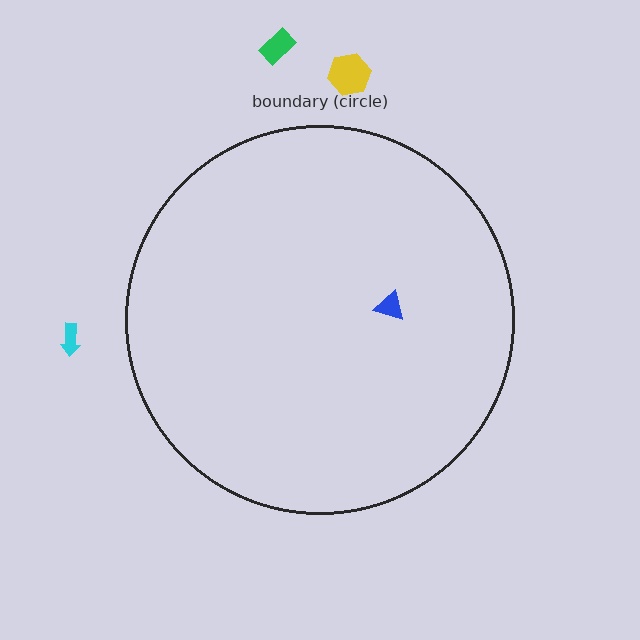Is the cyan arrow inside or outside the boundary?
Outside.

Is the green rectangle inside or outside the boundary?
Outside.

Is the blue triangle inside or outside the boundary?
Inside.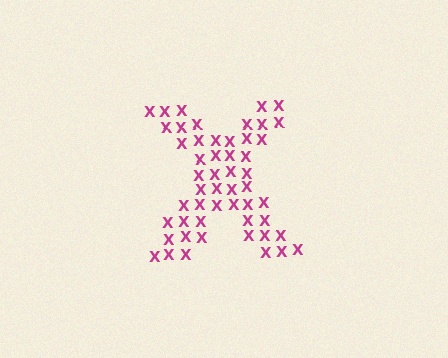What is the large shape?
The large shape is the letter X.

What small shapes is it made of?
It is made of small letter X's.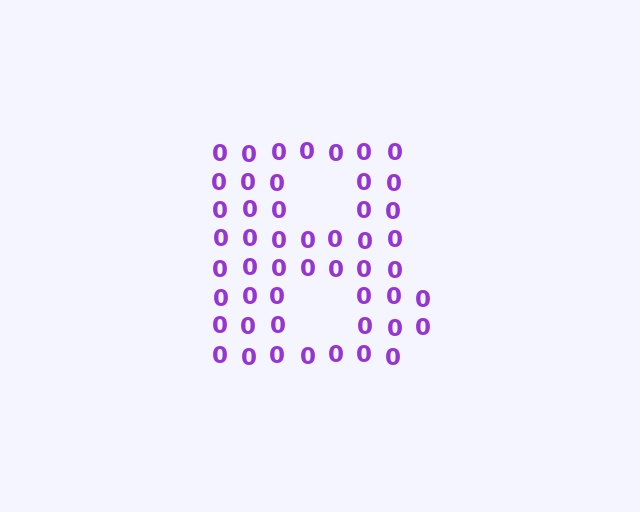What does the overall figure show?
The overall figure shows the letter B.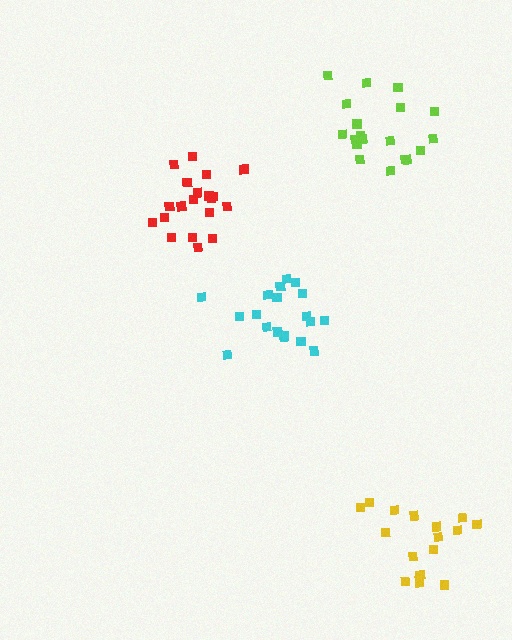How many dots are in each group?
Group 1: 17 dots, Group 2: 19 dots, Group 3: 19 dots, Group 4: 20 dots (75 total).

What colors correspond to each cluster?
The clusters are colored: yellow, lime, cyan, red.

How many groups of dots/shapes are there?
There are 4 groups.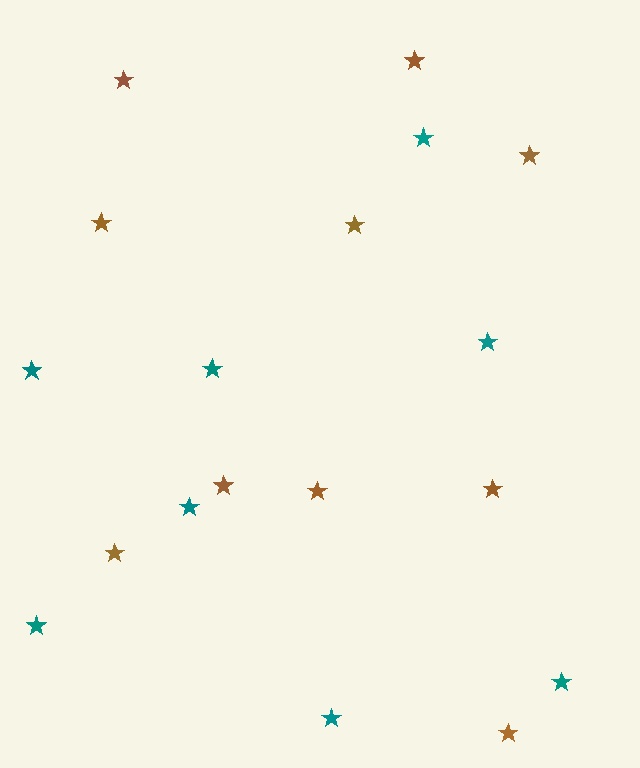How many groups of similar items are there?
There are 2 groups: one group of brown stars (10) and one group of teal stars (8).